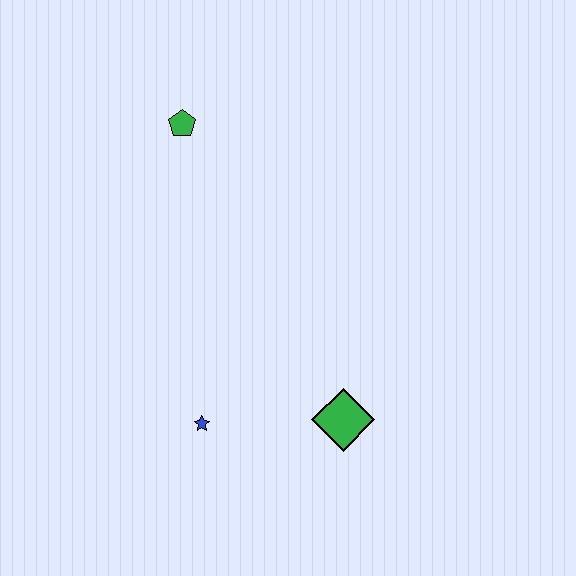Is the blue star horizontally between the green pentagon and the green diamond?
Yes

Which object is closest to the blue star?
The green diamond is closest to the blue star.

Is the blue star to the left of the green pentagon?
No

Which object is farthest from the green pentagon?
The green diamond is farthest from the green pentagon.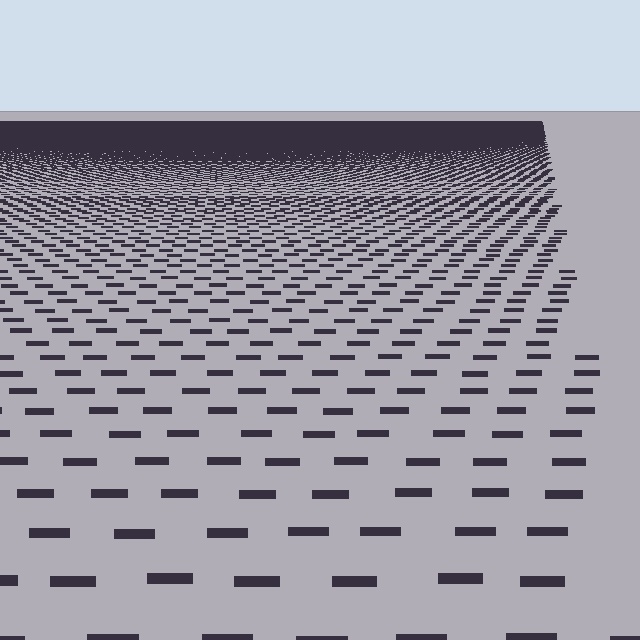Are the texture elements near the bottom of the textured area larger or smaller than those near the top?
Larger. Near the bottom, elements are closer to the viewer and appear at a bigger on-screen size.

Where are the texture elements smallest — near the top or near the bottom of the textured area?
Near the top.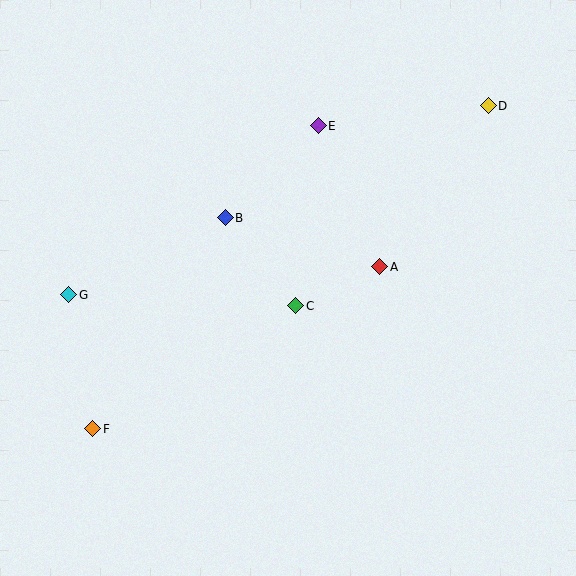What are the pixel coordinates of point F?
Point F is at (93, 429).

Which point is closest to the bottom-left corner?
Point F is closest to the bottom-left corner.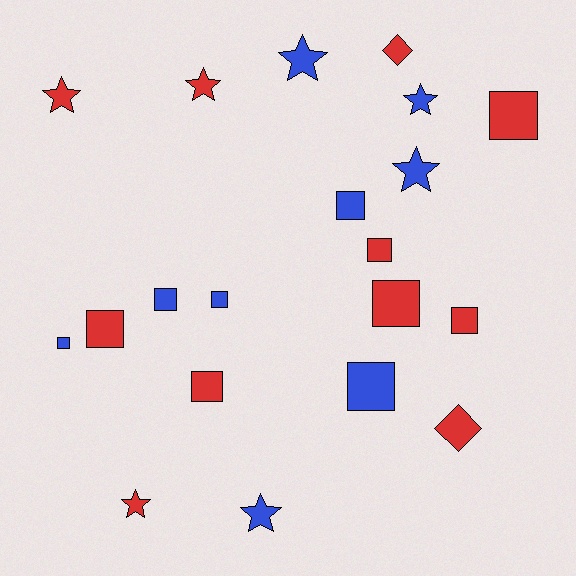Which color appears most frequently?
Red, with 11 objects.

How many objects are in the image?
There are 20 objects.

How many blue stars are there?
There are 4 blue stars.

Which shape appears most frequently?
Square, with 11 objects.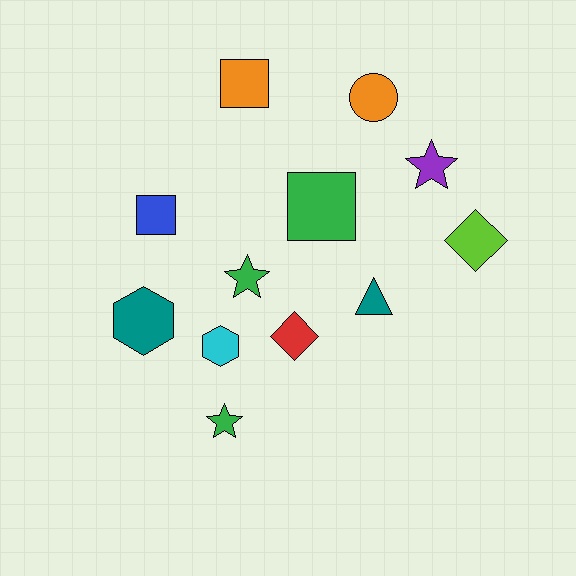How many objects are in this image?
There are 12 objects.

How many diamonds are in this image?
There are 2 diamonds.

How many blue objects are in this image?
There is 1 blue object.